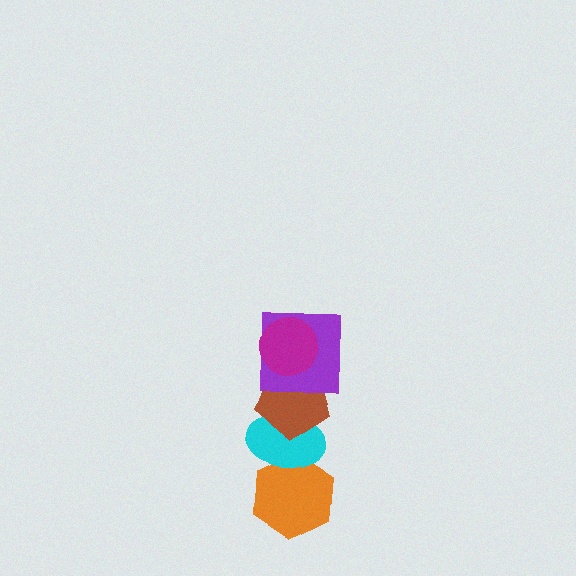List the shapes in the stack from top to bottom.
From top to bottom: the magenta circle, the purple square, the brown pentagon, the cyan ellipse, the orange hexagon.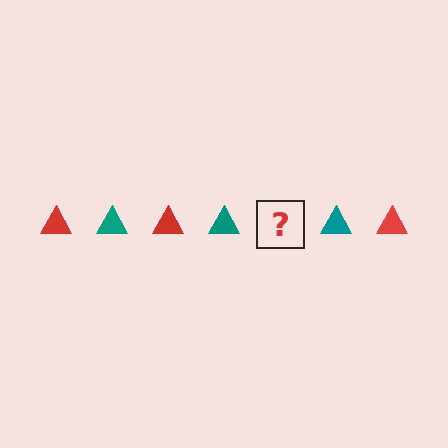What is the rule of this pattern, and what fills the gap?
The rule is that the pattern cycles through red, teal triangles. The gap should be filled with a red triangle.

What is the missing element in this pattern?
The missing element is a red triangle.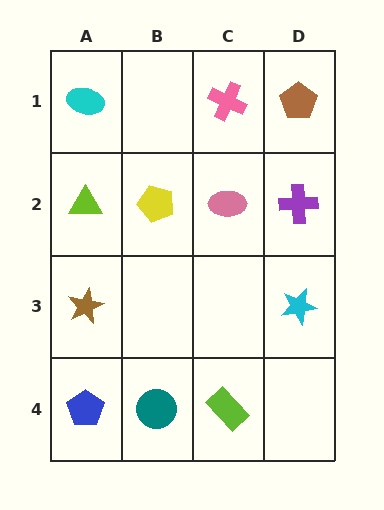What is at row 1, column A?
A cyan ellipse.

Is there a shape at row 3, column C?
No, that cell is empty.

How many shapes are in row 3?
2 shapes.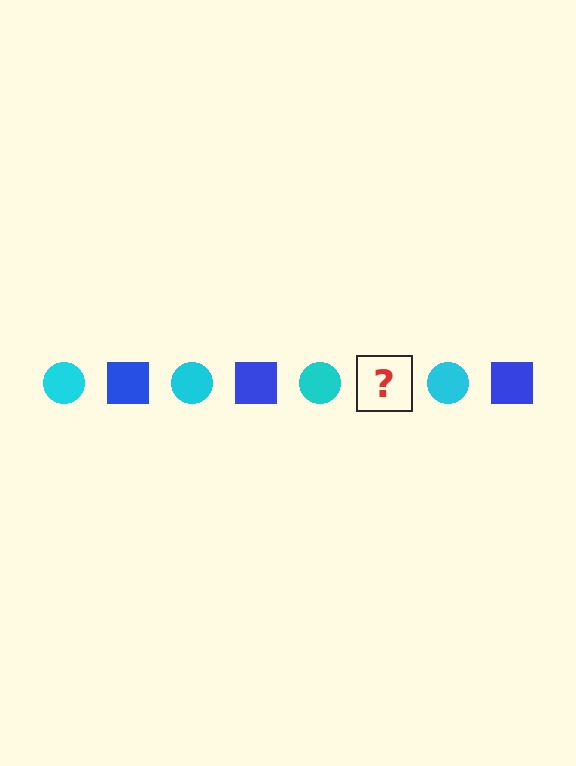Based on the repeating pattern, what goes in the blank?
The blank should be a blue square.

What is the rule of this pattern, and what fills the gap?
The rule is that the pattern alternates between cyan circle and blue square. The gap should be filled with a blue square.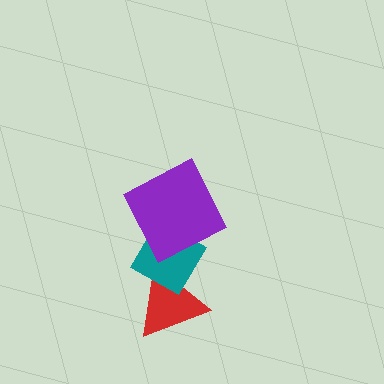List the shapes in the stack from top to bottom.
From top to bottom: the purple square, the teal diamond, the red triangle.